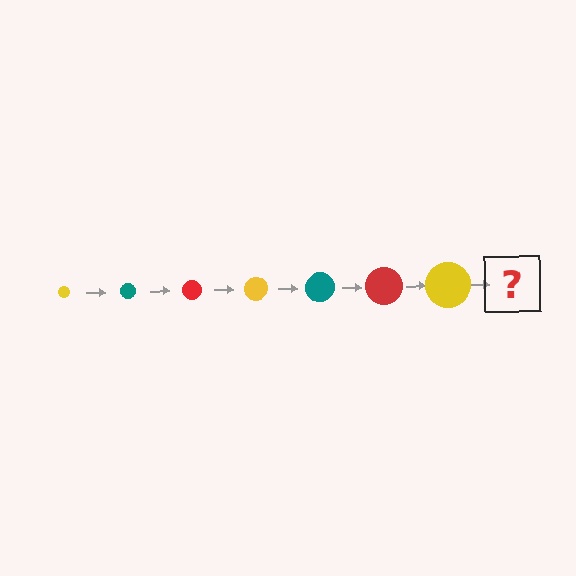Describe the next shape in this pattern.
It should be a teal circle, larger than the previous one.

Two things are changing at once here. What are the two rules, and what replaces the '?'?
The two rules are that the circle grows larger each step and the color cycles through yellow, teal, and red. The '?' should be a teal circle, larger than the previous one.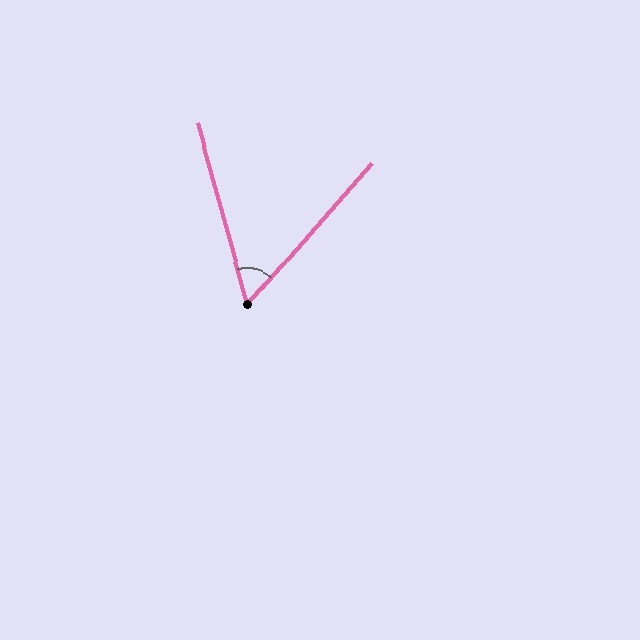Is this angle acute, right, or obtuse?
It is acute.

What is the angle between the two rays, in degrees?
Approximately 57 degrees.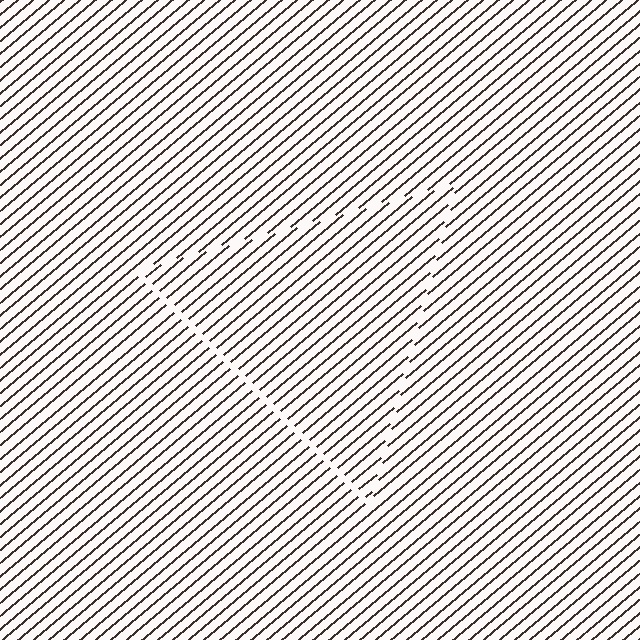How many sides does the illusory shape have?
3 sides — the line-ends trace a triangle.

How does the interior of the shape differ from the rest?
The interior of the shape contains the same grating, shifted by half a period — the contour is defined by the phase discontinuity where line-ends from the inner and outer gratings abut.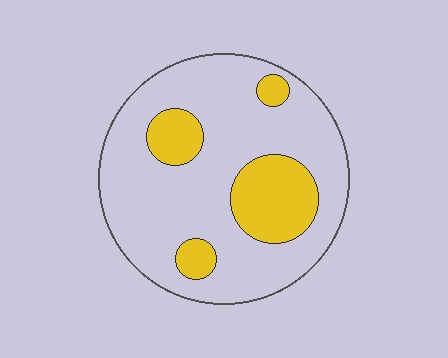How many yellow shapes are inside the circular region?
4.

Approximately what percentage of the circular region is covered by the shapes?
Approximately 20%.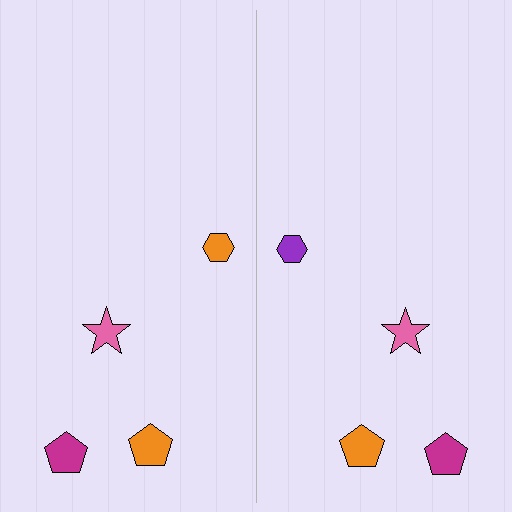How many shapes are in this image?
There are 8 shapes in this image.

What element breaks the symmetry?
The purple hexagon on the right side breaks the symmetry — its mirror counterpart is orange.